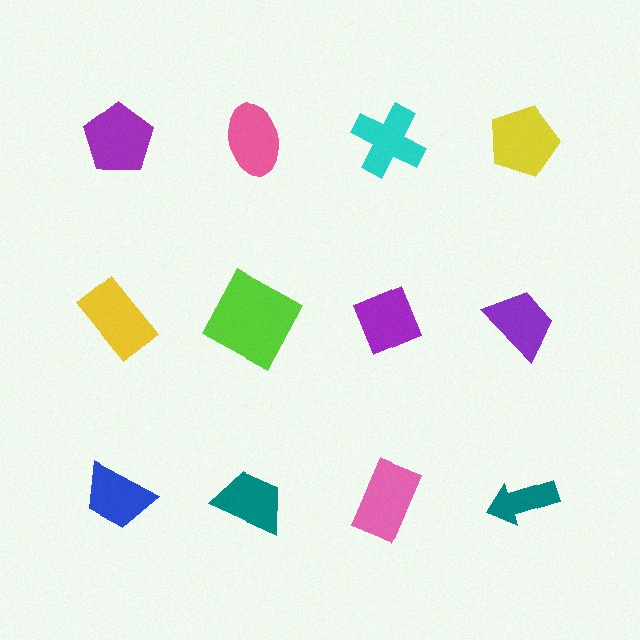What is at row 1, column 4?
A yellow pentagon.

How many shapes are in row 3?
4 shapes.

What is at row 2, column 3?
A purple diamond.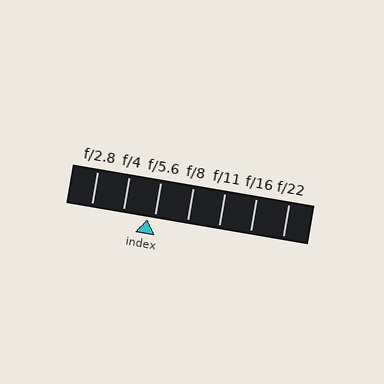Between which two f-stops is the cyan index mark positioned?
The index mark is between f/4 and f/5.6.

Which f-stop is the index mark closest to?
The index mark is closest to f/5.6.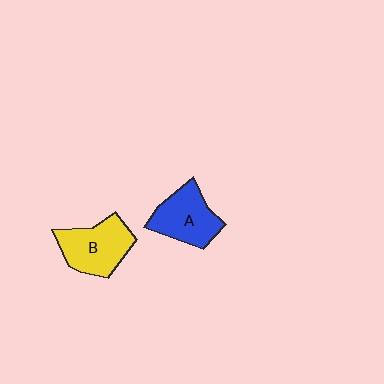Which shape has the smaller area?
Shape A (blue).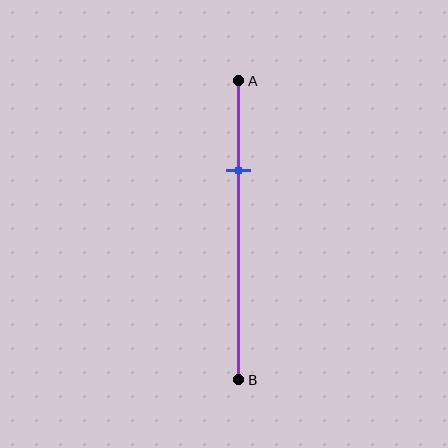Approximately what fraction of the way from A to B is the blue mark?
The blue mark is approximately 30% of the way from A to B.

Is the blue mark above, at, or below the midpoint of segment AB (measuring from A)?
The blue mark is above the midpoint of segment AB.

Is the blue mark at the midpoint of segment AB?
No, the mark is at about 30% from A, not at the 50% midpoint.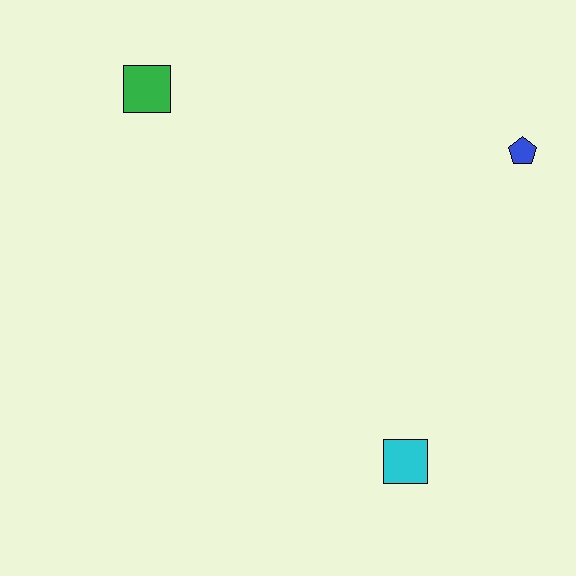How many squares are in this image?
There are 2 squares.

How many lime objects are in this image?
There are no lime objects.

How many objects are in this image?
There are 3 objects.